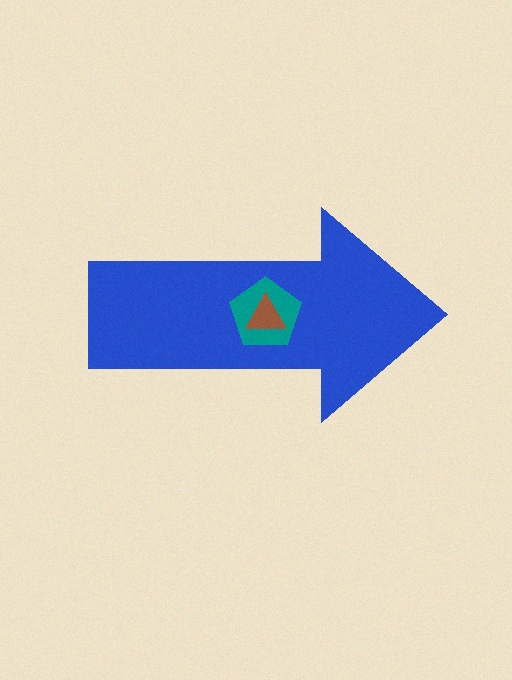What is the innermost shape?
The brown triangle.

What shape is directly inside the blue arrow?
The teal pentagon.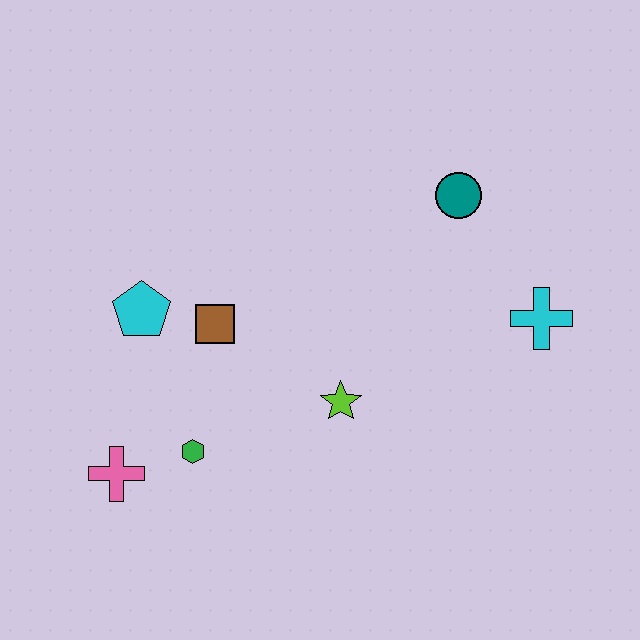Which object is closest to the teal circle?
The cyan cross is closest to the teal circle.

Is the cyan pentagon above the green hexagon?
Yes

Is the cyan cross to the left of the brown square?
No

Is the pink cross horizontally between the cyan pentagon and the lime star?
No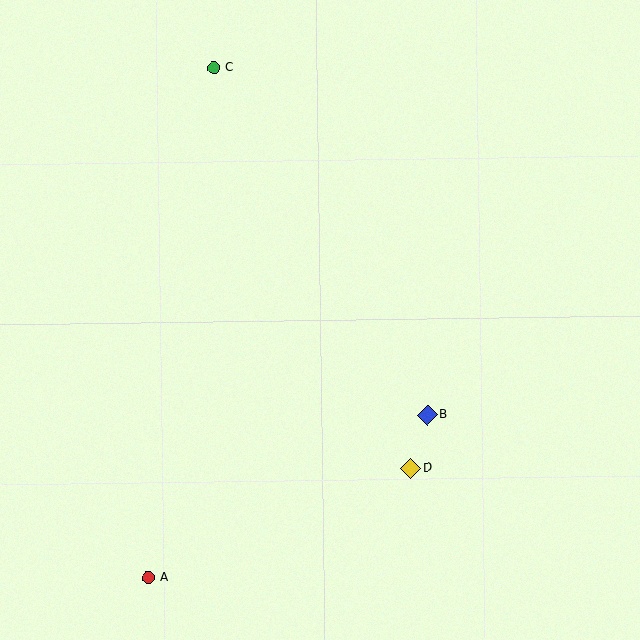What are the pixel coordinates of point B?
Point B is at (428, 415).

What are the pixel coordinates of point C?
Point C is at (214, 68).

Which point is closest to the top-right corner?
Point C is closest to the top-right corner.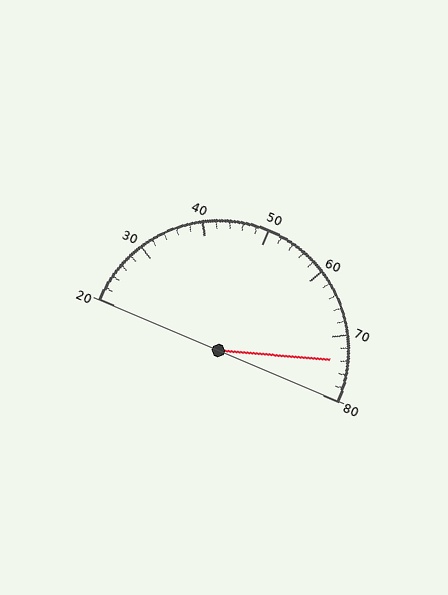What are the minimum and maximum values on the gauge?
The gauge ranges from 20 to 80.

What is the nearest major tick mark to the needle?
The nearest major tick mark is 70.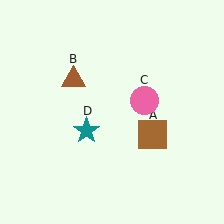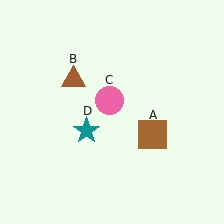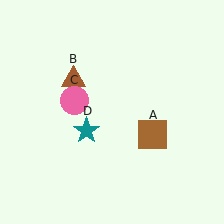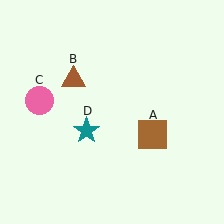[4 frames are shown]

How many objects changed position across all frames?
1 object changed position: pink circle (object C).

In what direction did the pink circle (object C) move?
The pink circle (object C) moved left.